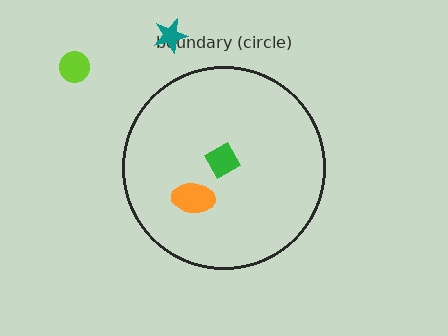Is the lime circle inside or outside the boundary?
Outside.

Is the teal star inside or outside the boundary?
Outside.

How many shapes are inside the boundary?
2 inside, 2 outside.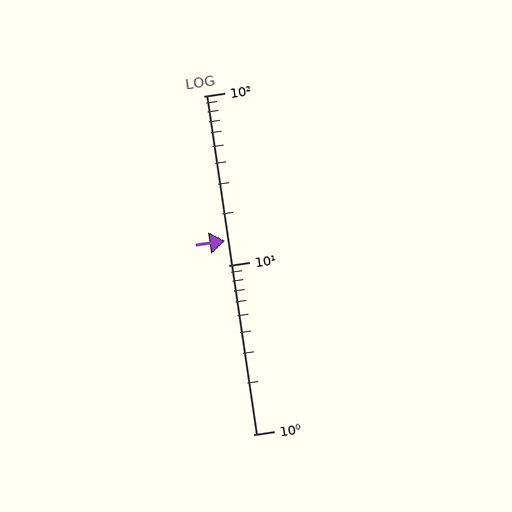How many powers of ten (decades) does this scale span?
The scale spans 2 decades, from 1 to 100.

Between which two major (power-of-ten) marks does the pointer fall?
The pointer is between 10 and 100.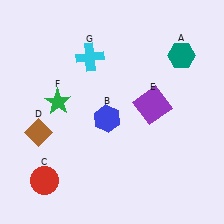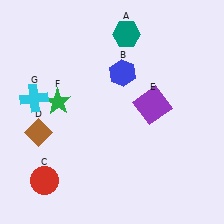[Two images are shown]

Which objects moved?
The objects that moved are: the teal hexagon (A), the blue hexagon (B), the cyan cross (G).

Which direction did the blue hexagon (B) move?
The blue hexagon (B) moved up.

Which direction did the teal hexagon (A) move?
The teal hexagon (A) moved left.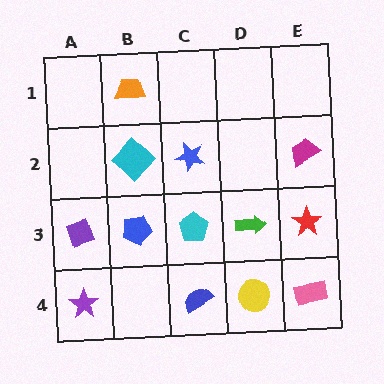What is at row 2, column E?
A magenta trapezoid.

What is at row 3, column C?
A cyan pentagon.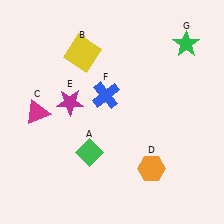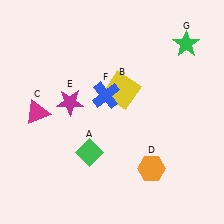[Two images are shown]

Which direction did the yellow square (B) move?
The yellow square (B) moved right.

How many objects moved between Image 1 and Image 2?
1 object moved between the two images.